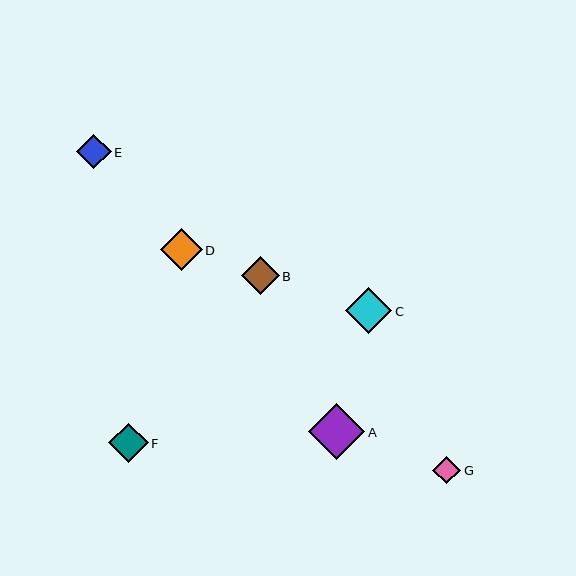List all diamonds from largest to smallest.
From largest to smallest: A, C, D, F, B, E, G.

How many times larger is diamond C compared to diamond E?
Diamond C is approximately 1.3 times the size of diamond E.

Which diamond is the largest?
Diamond A is the largest with a size of approximately 56 pixels.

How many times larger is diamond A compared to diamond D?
Diamond A is approximately 1.3 times the size of diamond D.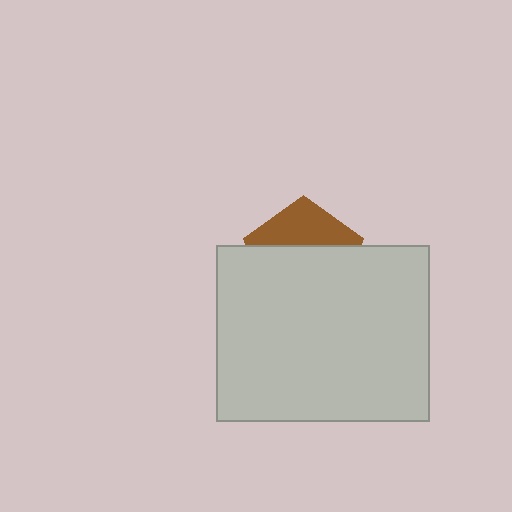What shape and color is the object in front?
The object in front is a light gray rectangle.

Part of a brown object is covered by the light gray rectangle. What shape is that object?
It is a pentagon.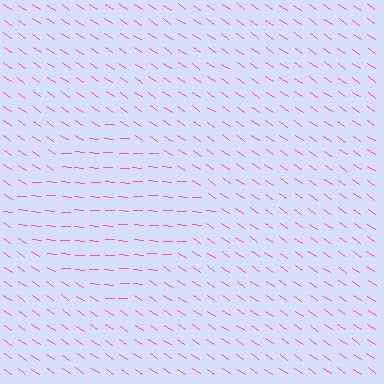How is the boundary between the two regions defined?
The boundary is defined purely by a change in line orientation (approximately 30 degrees difference). All lines are the same color and thickness.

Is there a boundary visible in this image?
Yes, there is a texture boundary formed by a change in line orientation.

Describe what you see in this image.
The image is filled with small pink line segments. A diamond region in the image has lines oriented differently from the surrounding lines, creating a visible texture boundary.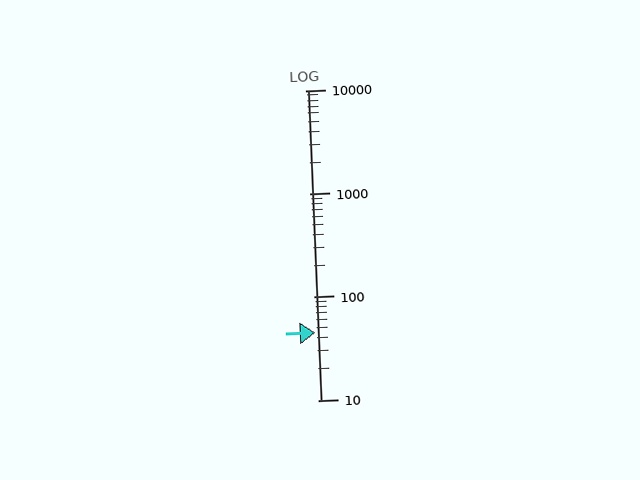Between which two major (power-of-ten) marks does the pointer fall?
The pointer is between 10 and 100.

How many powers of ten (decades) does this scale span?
The scale spans 3 decades, from 10 to 10000.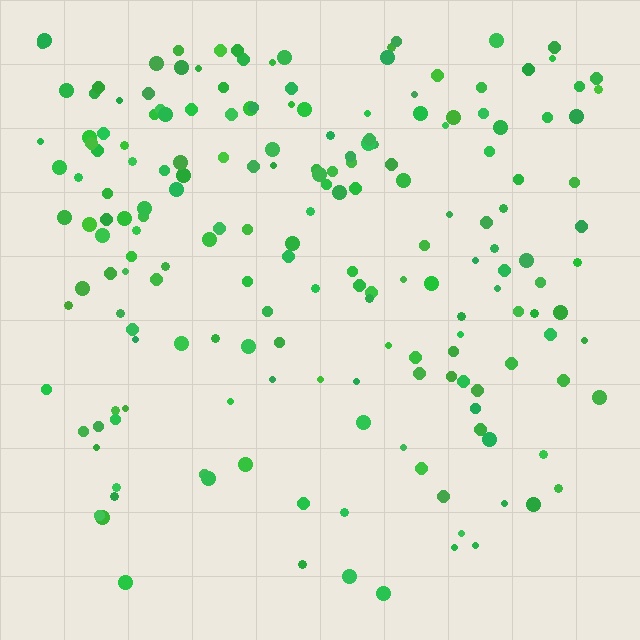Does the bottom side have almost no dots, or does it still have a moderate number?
Still a moderate number, just noticeably fewer than the top.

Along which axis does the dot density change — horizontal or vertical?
Vertical.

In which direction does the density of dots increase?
From bottom to top, with the top side densest.